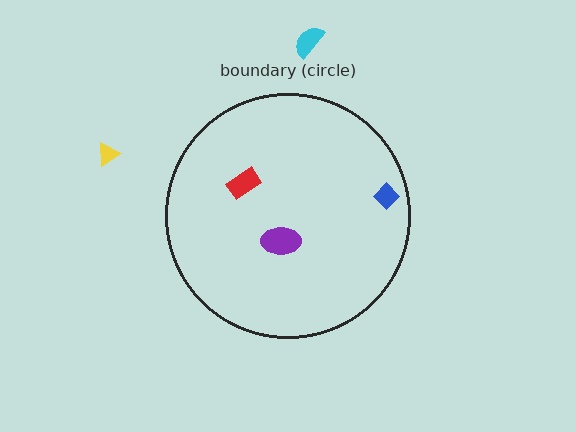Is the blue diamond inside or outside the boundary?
Inside.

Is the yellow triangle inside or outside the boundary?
Outside.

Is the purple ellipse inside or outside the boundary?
Inside.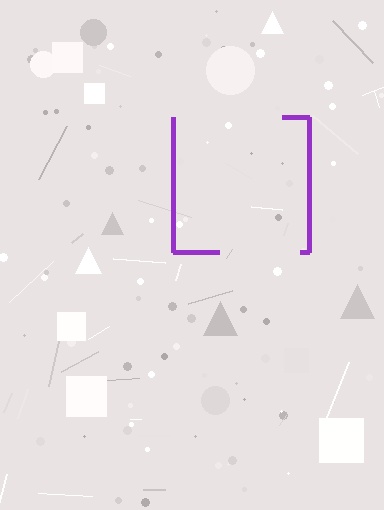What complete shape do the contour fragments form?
The contour fragments form a square.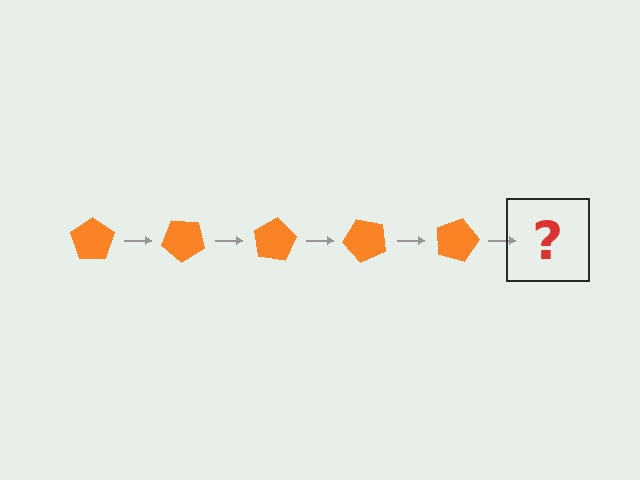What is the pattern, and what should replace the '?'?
The pattern is that the pentagon rotates 40 degrees each step. The '?' should be an orange pentagon rotated 200 degrees.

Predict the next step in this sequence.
The next step is an orange pentagon rotated 200 degrees.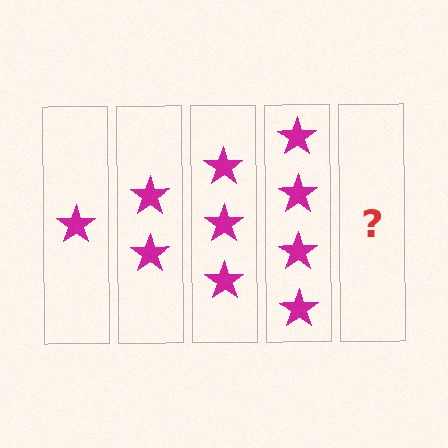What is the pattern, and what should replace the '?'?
The pattern is that each step adds one more star. The '?' should be 5 stars.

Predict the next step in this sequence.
The next step is 5 stars.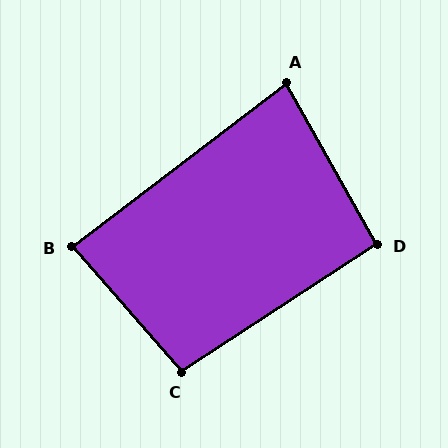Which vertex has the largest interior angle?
C, at approximately 98 degrees.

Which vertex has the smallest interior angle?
A, at approximately 82 degrees.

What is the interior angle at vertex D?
Approximately 94 degrees (approximately right).